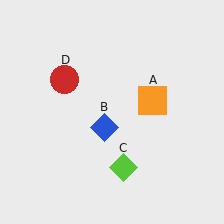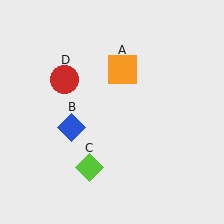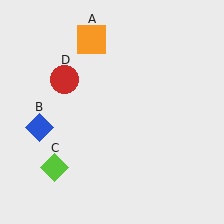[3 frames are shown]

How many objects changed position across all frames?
3 objects changed position: orange square (object A), blue diamond (object B), lime diamond (object C).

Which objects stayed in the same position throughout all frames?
Red circle (object D) remained stationary.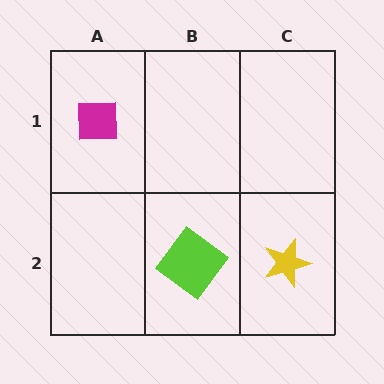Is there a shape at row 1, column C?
No, that cell is empty.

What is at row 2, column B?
A lime diamond.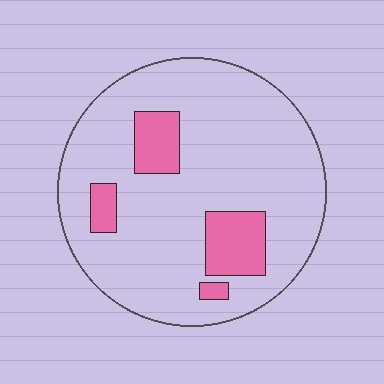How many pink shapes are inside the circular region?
4.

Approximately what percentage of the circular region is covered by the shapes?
Approximately 15%.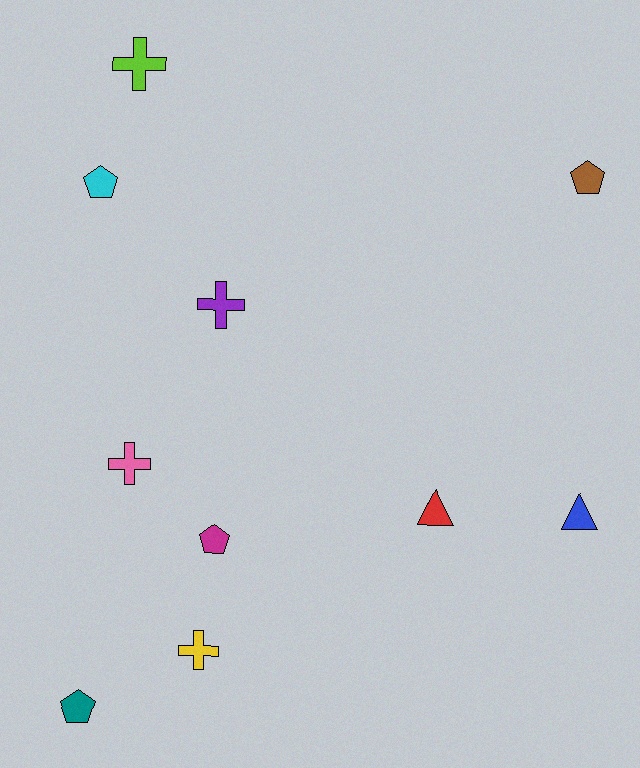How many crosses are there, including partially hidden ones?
There are 4 crosses.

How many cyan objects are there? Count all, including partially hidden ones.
There is 1 cyan object.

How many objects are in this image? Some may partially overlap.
There are 10 objects.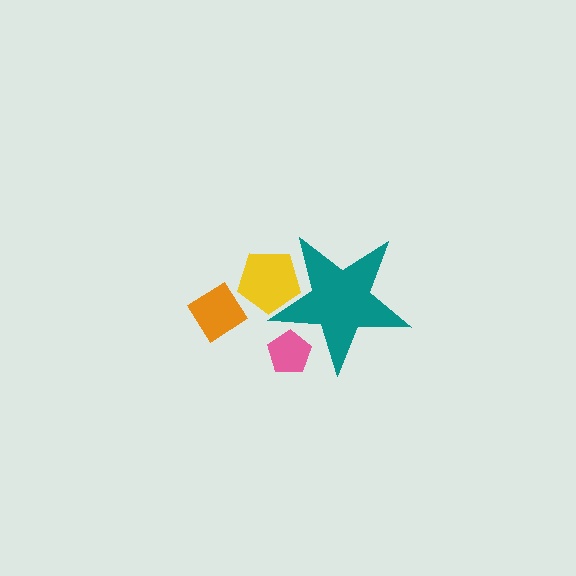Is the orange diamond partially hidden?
No, the orange diamond is fully visible.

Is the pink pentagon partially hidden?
Yes, the pink pentagon is partially hidden behind the teal star.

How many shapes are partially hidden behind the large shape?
2 shapes are partially hidden.